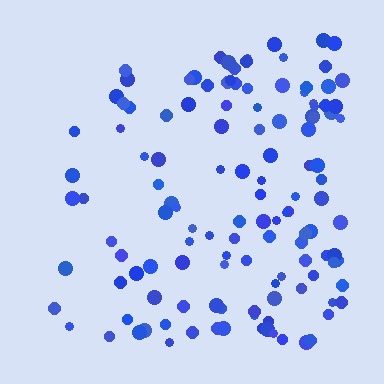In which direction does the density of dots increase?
From left to right, with the right side densest.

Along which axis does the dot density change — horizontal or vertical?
Horizontal.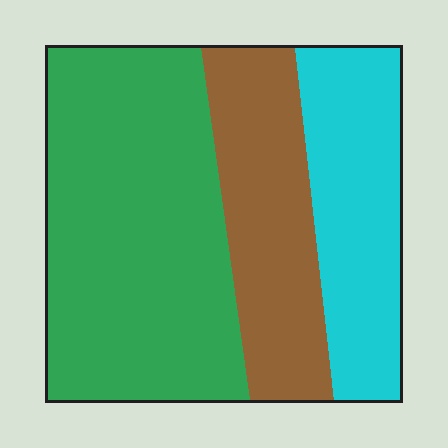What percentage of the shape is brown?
Brown covers roughly 25% of the shape.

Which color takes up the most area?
Green, at roughly 50%.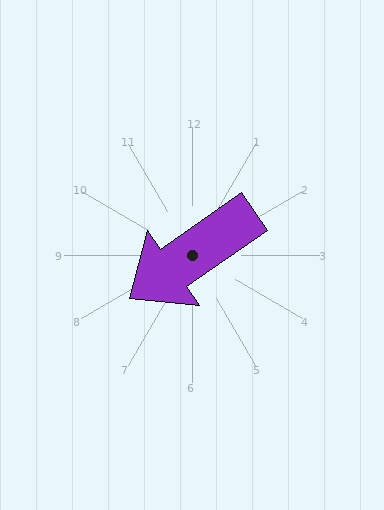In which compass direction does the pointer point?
Southwest.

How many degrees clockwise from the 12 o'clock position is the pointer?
Approximately 235 degrees.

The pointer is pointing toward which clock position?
Roughly 8 o'clock.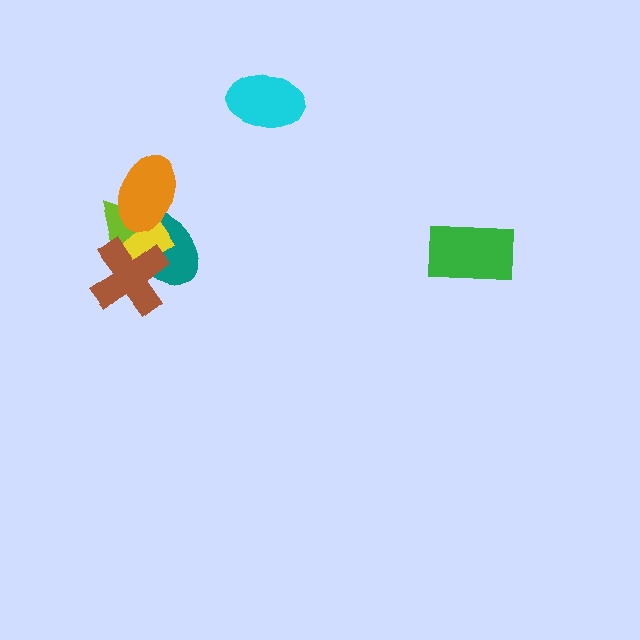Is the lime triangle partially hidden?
Yes, it is partially covered by another shape.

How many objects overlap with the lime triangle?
4 objects overlap with the lime triangle.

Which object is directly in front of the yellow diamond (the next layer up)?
The lime triangle is directly in front of the yellow diamond.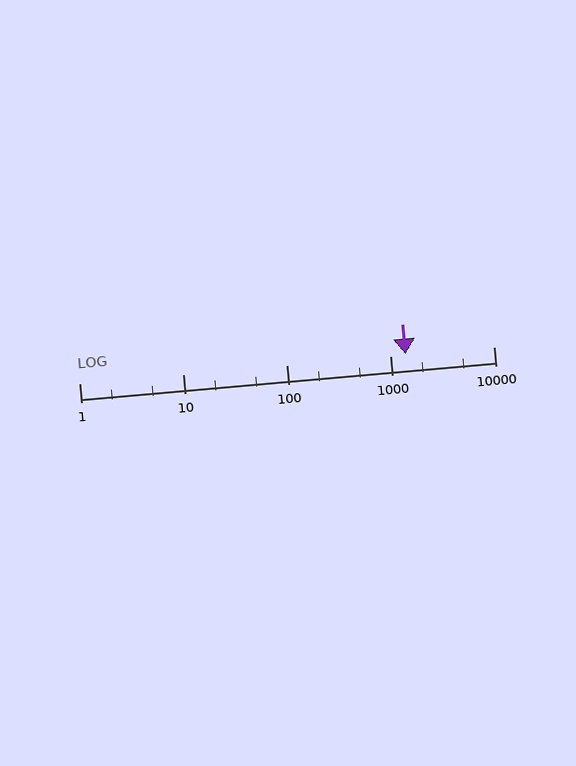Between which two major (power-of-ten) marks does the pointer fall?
The pointer is between 1000 and 10000.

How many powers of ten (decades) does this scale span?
The scale spans 4 decades, from 1 to 10000.